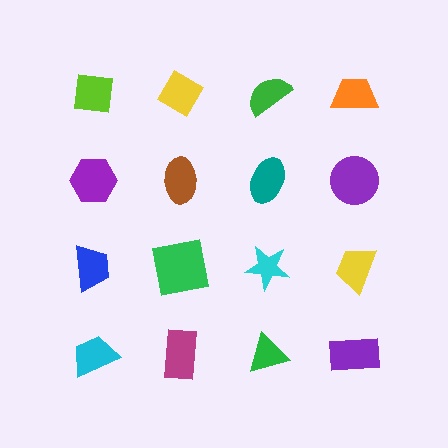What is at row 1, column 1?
A lime square.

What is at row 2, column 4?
A purple circle.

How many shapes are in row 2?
4 shapes.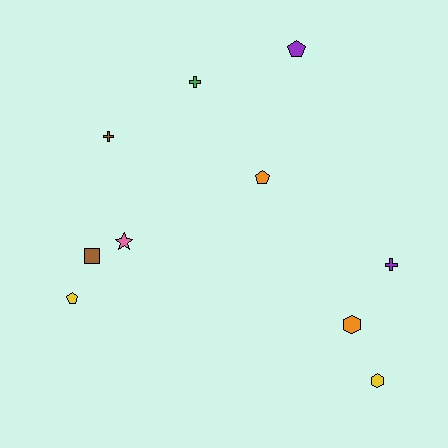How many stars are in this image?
There is 1 star.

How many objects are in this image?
There are 10 objects.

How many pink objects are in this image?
There is 1 pink object.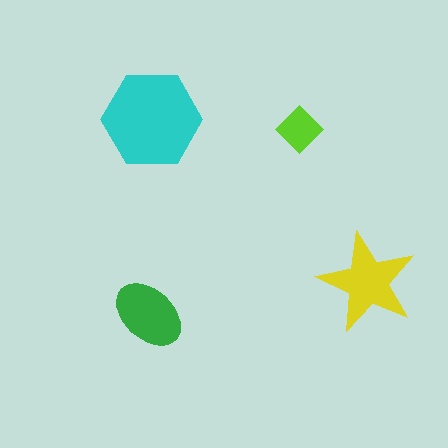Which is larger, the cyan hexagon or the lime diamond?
The cyan hexagon.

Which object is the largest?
The cyan hexagon.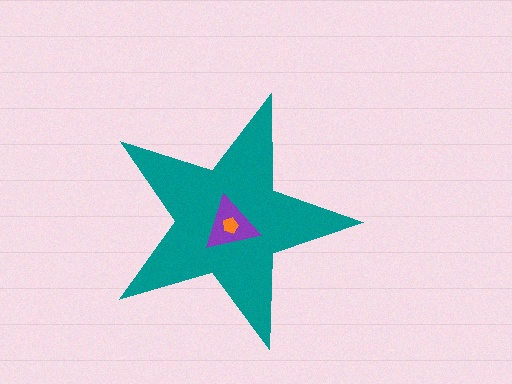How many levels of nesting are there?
3.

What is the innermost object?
The orange pentagon.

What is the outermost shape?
The teal star.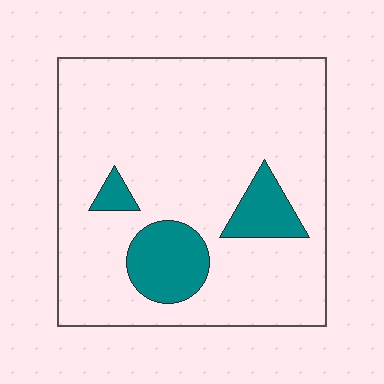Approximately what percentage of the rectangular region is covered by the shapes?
Approximately 15%.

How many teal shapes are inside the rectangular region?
3.